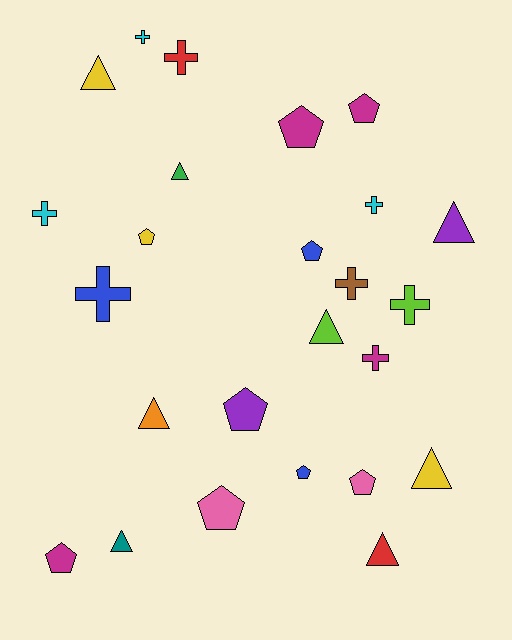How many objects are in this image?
There are 25 objects.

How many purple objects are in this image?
There are 2 purple objects.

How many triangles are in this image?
There are 8 triangles.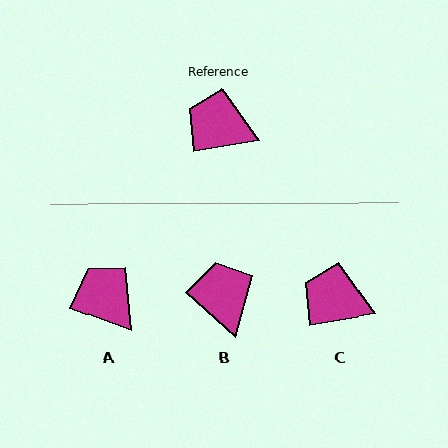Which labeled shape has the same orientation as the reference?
C.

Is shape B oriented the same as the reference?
No, it is off by about 50 degrees.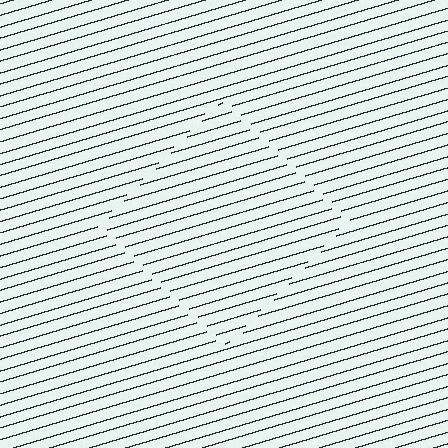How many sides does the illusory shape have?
4 sides — the line-ends trace a square.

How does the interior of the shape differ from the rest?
The interior of the shape contains the same grating, shifted by half a period — the contour is defined by the phase discontinuity where line-ends from the inner and outer gratings abut.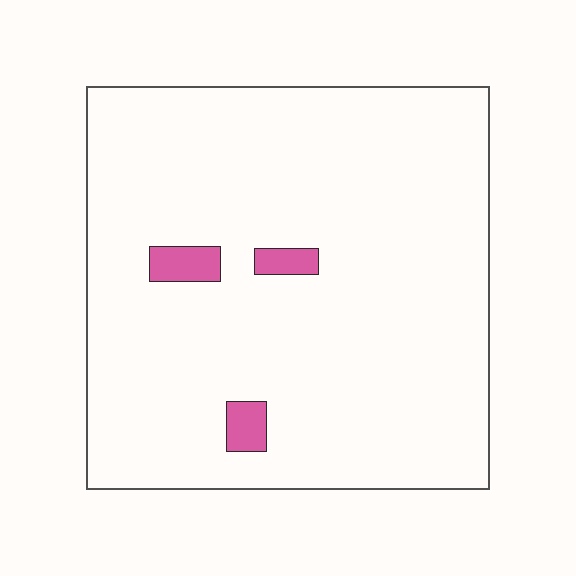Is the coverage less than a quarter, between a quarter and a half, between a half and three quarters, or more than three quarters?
Less than a quarter.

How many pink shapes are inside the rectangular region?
3.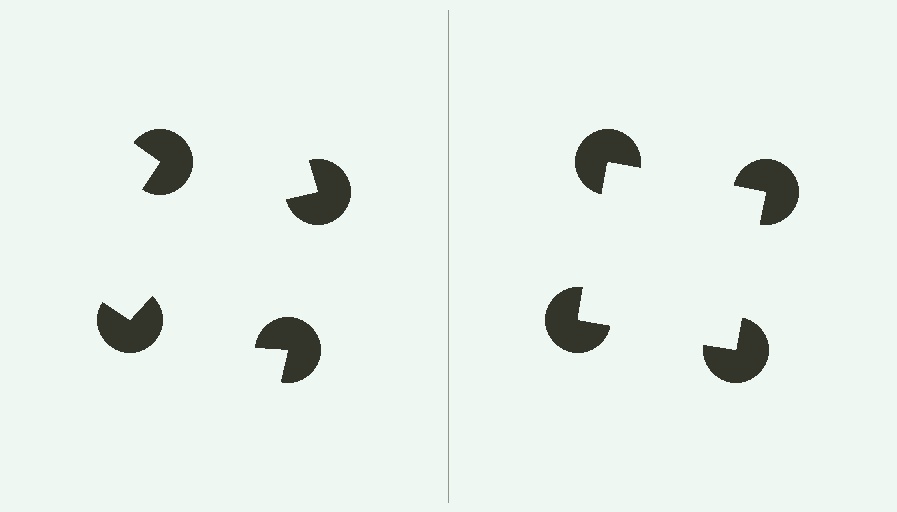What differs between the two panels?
The pac-man discs are positioned identically on both sides; only the wedge orientations differ. On the right they align to a square; on the left they are misaligned.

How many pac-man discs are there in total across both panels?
8 — 4 on each side.